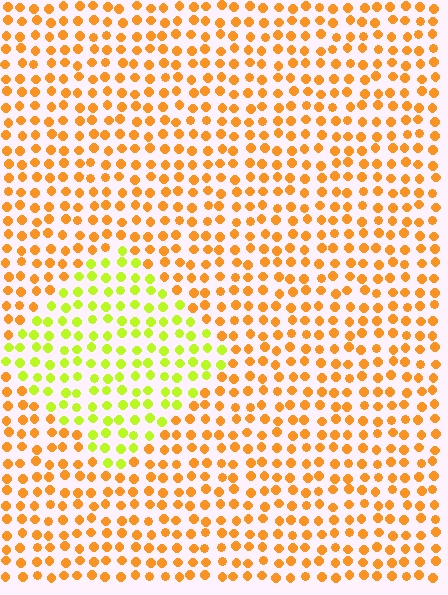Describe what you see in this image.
The image is filled with small orange elements in a uniform arrangement. A diamond-shaped region is visible where the elements are tinted to a slightly different hue, forming a subtle color boundary.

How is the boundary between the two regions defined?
The boundary is defined purely by a slight shift in hue (about 47 degrees). Spacing, size, and orientation are identical on both sides.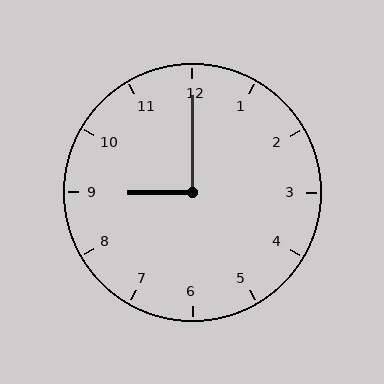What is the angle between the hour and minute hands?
Approximately 90 degrees.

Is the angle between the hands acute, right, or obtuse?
It is right.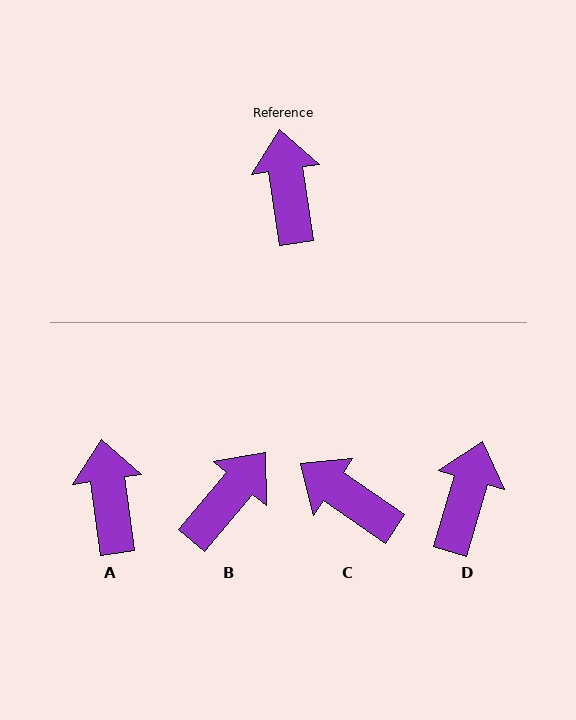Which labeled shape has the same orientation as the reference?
A.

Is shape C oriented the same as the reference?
No, it is off by about 47 degrees.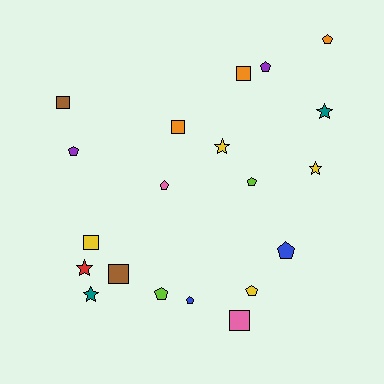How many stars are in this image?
There are 5 stars.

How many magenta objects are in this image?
There are no magenta objects.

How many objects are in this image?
There are 20 objects.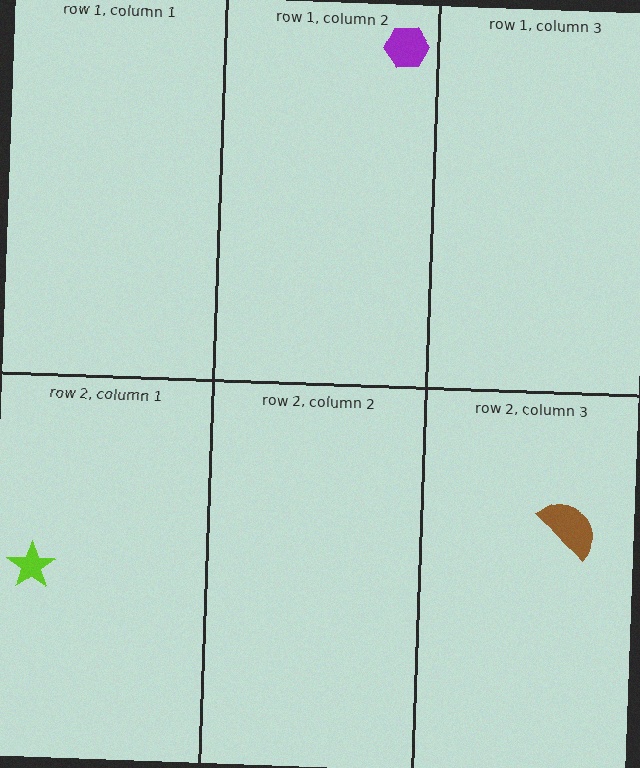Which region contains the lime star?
The row 2, column 1 region.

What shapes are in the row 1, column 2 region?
The purple hexagon.